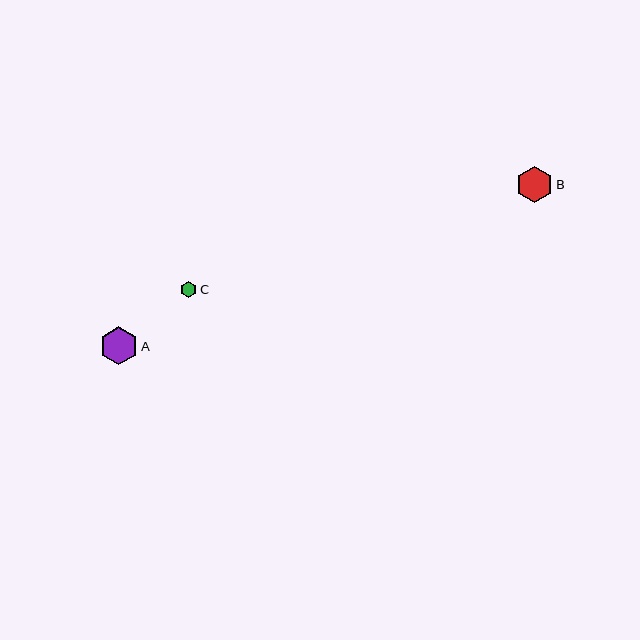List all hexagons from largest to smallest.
From largest to smallest: A, B, C.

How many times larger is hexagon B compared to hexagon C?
Hexagon B is approximately 2.3 times the size of hexagon C.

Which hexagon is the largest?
Hexagon A is the largest with a size of approximately 38 pixels.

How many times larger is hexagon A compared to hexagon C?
Hexagon A is approximately 2.3 times the size of hexagon C.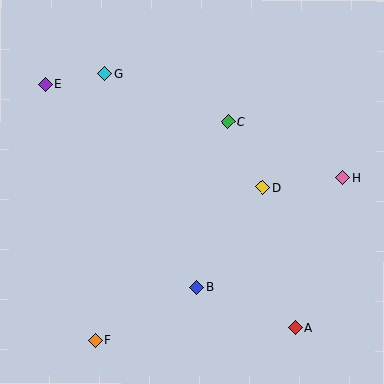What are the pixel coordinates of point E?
Point E is at (45, 84).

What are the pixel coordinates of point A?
Point A is at (295, 327).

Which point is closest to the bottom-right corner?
Point A is closest to the bottom-right corner.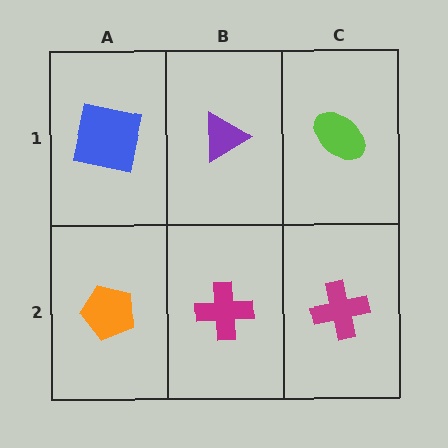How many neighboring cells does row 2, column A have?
2.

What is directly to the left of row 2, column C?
A magenta cross.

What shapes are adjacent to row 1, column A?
An orange pentagon (row 2, column A), a purple triangle (row 1, column B).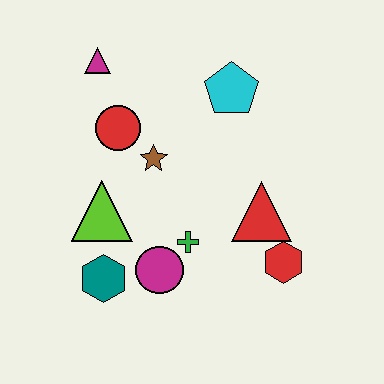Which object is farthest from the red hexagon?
The magenta triangle is farthest from the red hexagon.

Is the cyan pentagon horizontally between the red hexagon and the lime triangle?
Yes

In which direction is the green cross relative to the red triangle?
The green cross is to the left of the red triangle.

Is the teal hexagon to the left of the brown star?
Yes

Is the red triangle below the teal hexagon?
No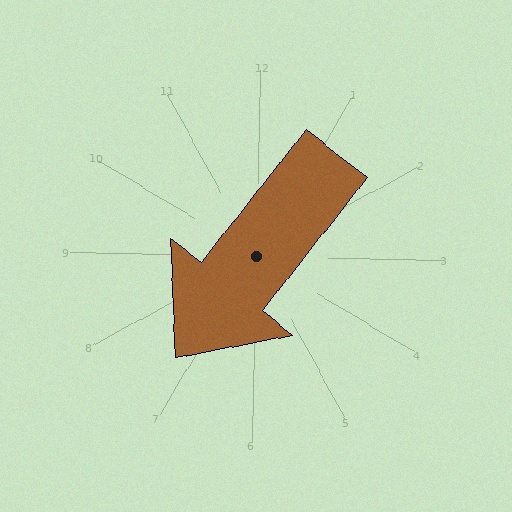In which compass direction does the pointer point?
Southwest.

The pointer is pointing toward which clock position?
Roughly 7 o'clock.